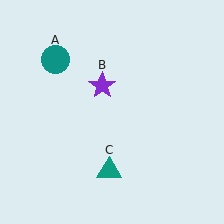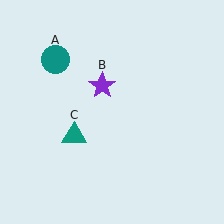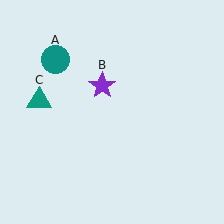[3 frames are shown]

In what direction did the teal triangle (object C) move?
The teal triangle (object C) moved up and to the left.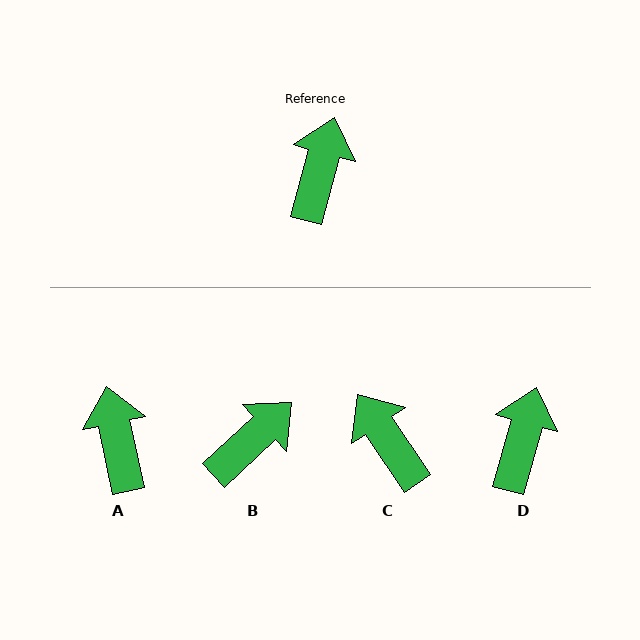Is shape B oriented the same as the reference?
No, it is off by about 31 degrees.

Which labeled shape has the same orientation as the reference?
D.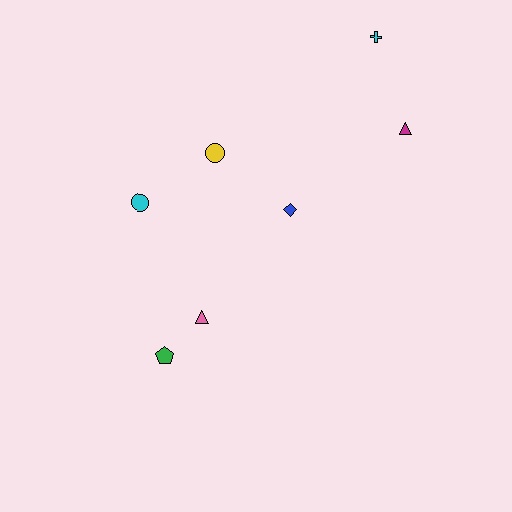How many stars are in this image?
There are no stars.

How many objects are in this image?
There are 7 objects.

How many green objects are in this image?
There is 1 green object.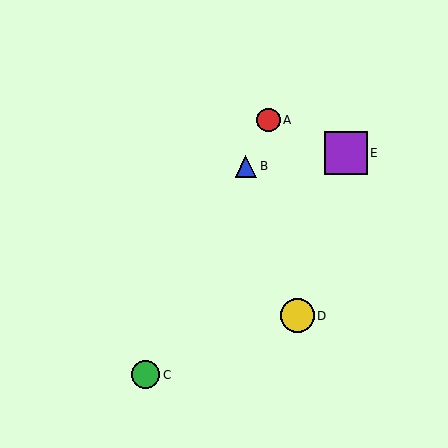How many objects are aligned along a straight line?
3 objects (A, B, C) are aligned along a straight line.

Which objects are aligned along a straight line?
Objects A, B, C are aligned along a straight line.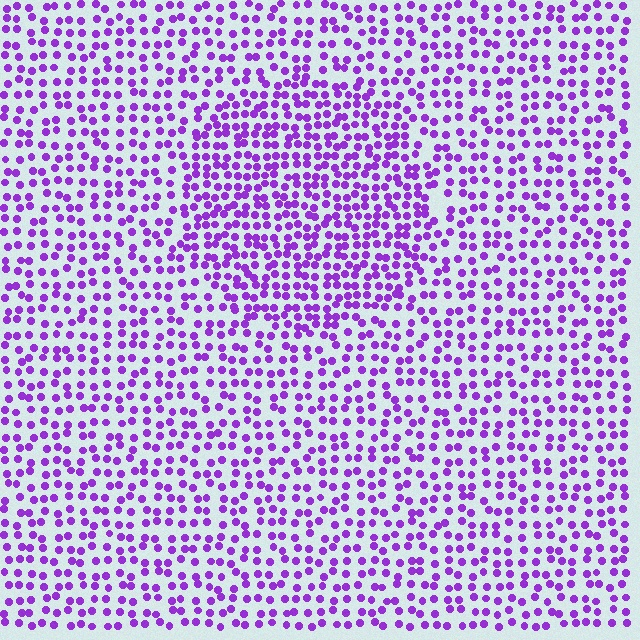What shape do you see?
I see a circle.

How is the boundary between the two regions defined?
The boundary is defined by a change in element density (approximately 1.6x ratio). All elements are the same color, size, and shape.